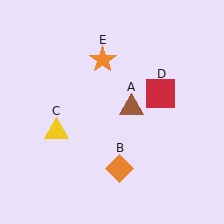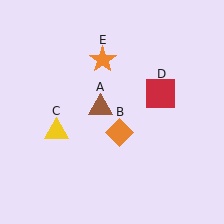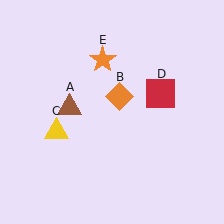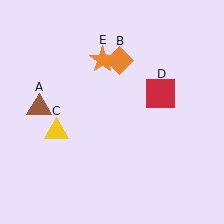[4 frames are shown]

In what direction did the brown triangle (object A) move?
The brown triangle (object A) moved left.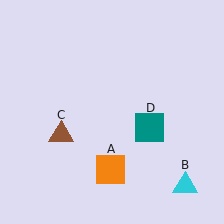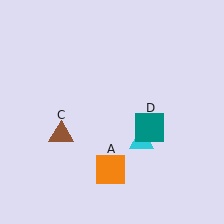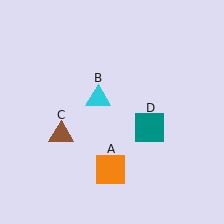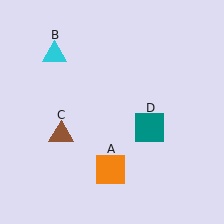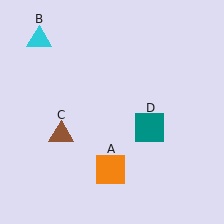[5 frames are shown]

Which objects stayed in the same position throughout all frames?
Orange square (object A) and brown triangle (object C) and teal square (object D) remained stationary.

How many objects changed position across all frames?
1 object changed position: cyan triangle (object B).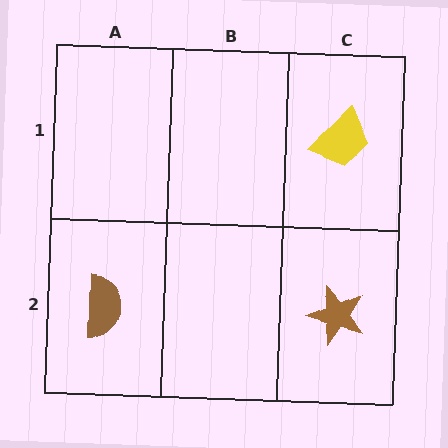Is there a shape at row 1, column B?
No, that cell is empty.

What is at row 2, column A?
A brown semicircle.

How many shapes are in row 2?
2 shapes.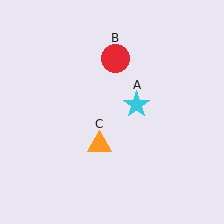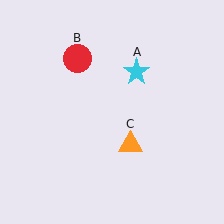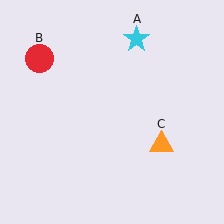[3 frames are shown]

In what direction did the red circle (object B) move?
The red circle (object B) moved left.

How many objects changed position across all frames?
3 objects changed position: cyan star (object A), red circle (object B), orange triangle (object C).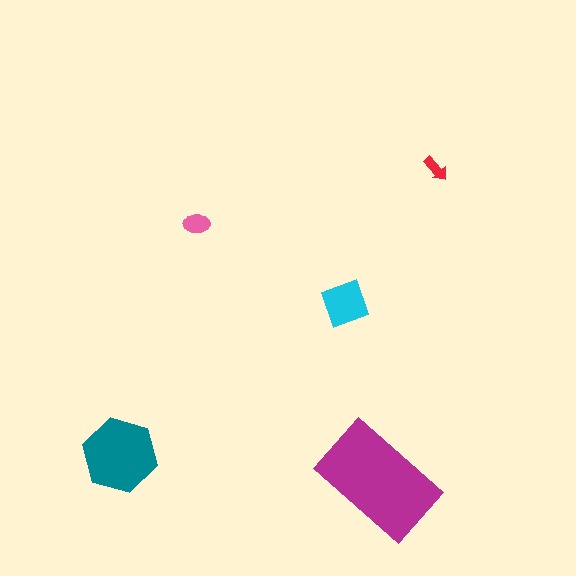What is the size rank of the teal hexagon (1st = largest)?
2nd.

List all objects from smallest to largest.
The red arrow, the pink ellipse, the cyan square, the teal hexagon, the magenta rectangle.